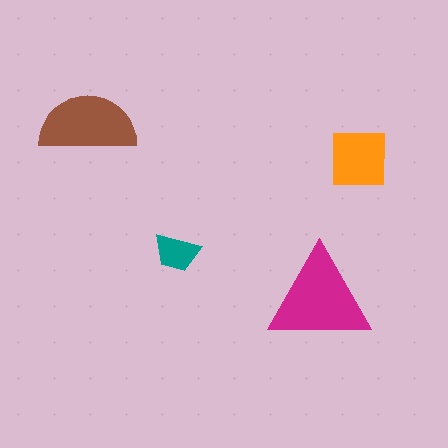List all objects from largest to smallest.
The magenta triangle, the brown semicircle, the orange square, the teal trapezoid.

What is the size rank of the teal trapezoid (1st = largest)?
4th.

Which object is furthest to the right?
The orange square is rightmost.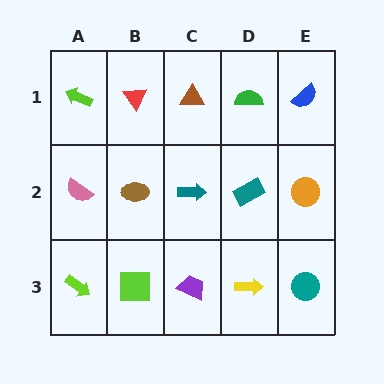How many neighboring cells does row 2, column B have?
4.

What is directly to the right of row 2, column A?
A brown ellipse.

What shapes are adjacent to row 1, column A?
A pink semicircle (row 2, column A), a red triangle (row 1, column B).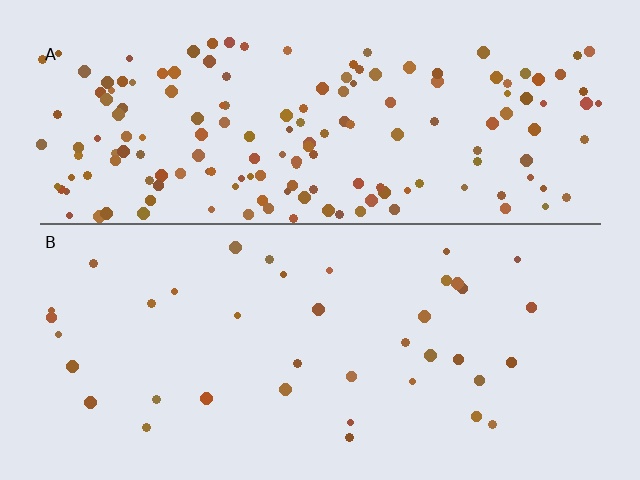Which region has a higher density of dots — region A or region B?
A (the top).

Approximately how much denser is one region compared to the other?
Approximately 4.2× — region A over region B.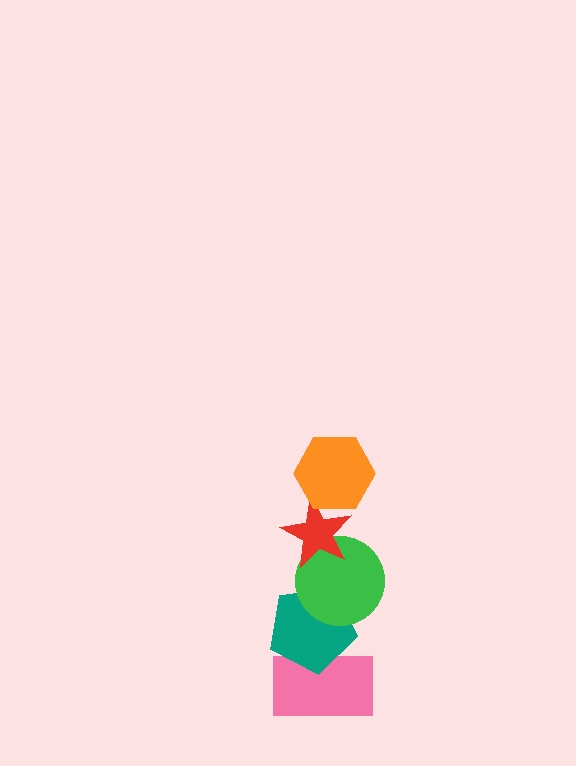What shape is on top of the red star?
The orange hexagon is on top of the red star.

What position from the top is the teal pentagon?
The teal pentagon is 4th from the top.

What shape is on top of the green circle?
The red star is on top of the green circle.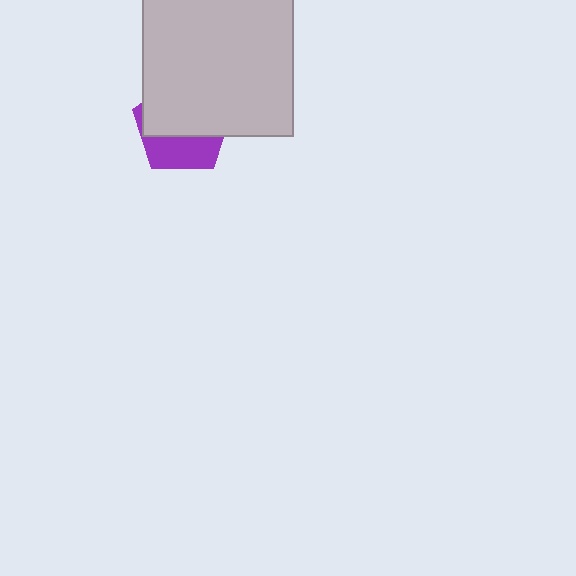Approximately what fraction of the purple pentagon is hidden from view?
Roughly 63% of the purple pentagon is hidden behind the light gray square.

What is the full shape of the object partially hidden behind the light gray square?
The partially hidden object is a purple pentagon.